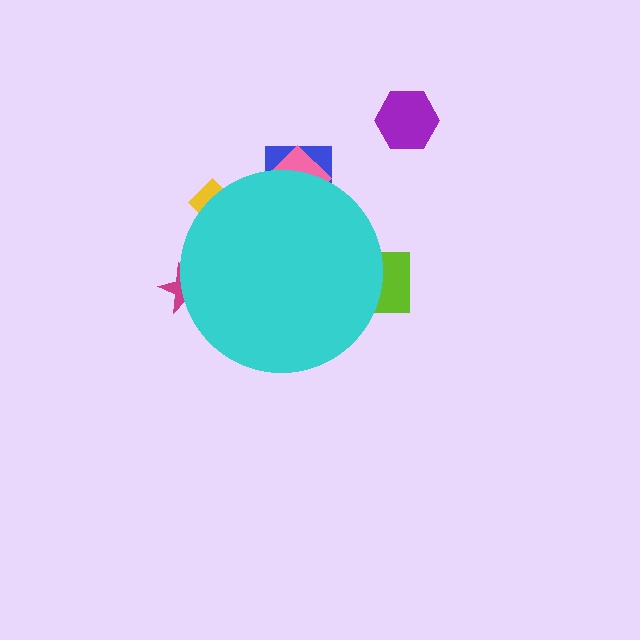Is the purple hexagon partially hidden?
No, the purple hexagon is fully visible.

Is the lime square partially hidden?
Yes, the lime square is partially hidden behind the cyan circle.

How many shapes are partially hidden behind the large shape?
5 shapes are partially hidden.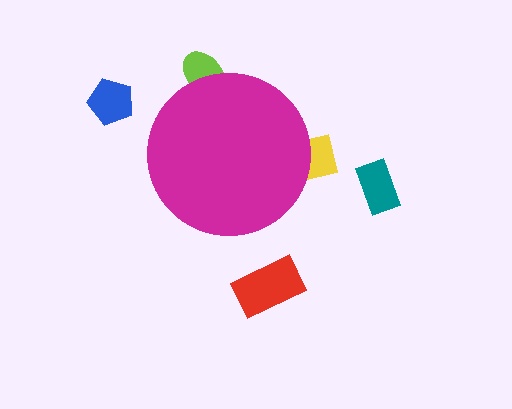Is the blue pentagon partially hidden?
No, the blue pentagon is fully visible.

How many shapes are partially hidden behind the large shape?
2 shapes are partially hidden.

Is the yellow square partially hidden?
Yes, the yellow square is partially hidden behind the magenta circle.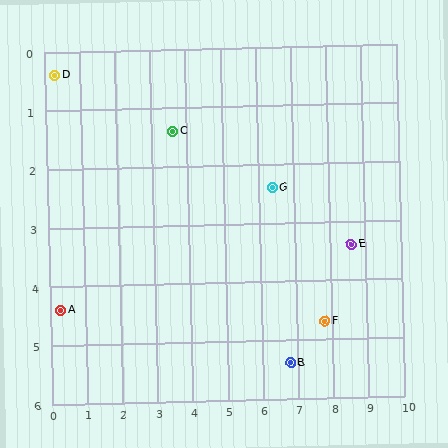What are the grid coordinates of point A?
Point A is at approximately (0.3, 4.4).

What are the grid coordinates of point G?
Point G is at approximately (6.4, 2.4).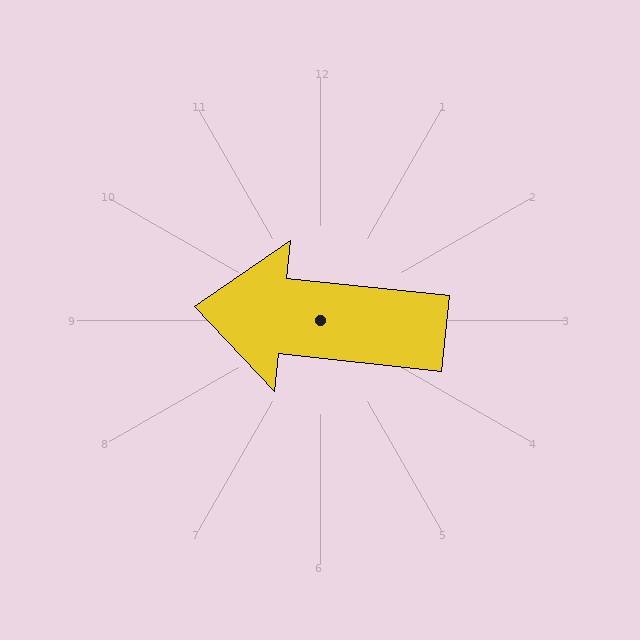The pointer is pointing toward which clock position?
Roughly 9 o'clock.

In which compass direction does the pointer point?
West.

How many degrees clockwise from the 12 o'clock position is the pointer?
Approximately 276 degrees.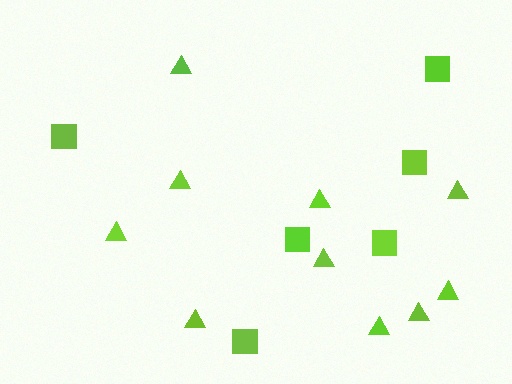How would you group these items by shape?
There are 2 groups: one group of triangles (10) and one group of squares (6).